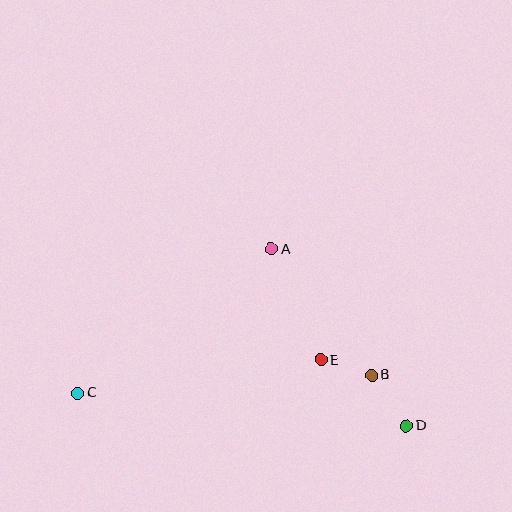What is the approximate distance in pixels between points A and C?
The distance between A and C is approximately 242 pixels.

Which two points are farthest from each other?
Points C and D are farthest from each other.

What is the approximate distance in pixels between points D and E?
The distance between D and E is approximately 108 pixels.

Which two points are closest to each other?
Points B and E are closest to each other.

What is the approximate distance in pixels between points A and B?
The distance between A and B is approximately 161 pixels.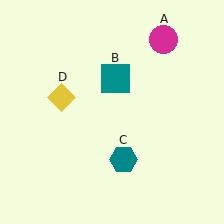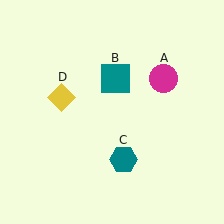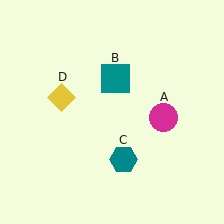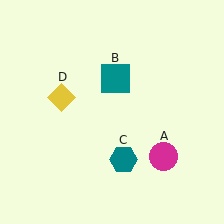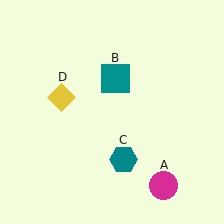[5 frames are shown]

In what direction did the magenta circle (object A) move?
The magenta circle (object A) moved down.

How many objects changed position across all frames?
1 object changed position: magenta circle (object A).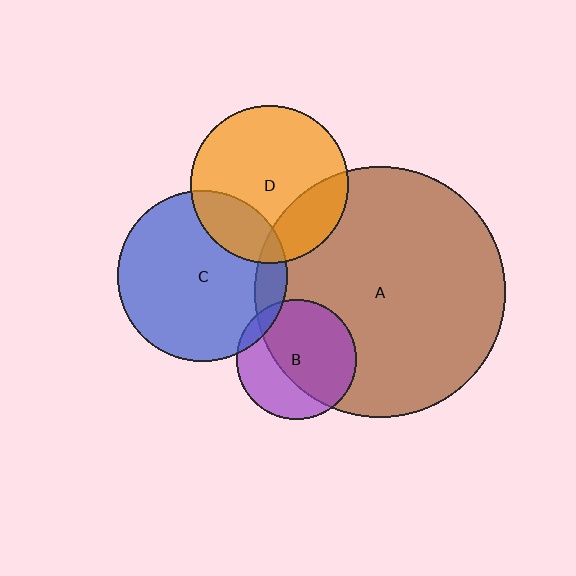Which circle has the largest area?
Circle A (brown).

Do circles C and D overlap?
Yes.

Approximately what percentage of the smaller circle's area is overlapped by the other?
Approximately 20%.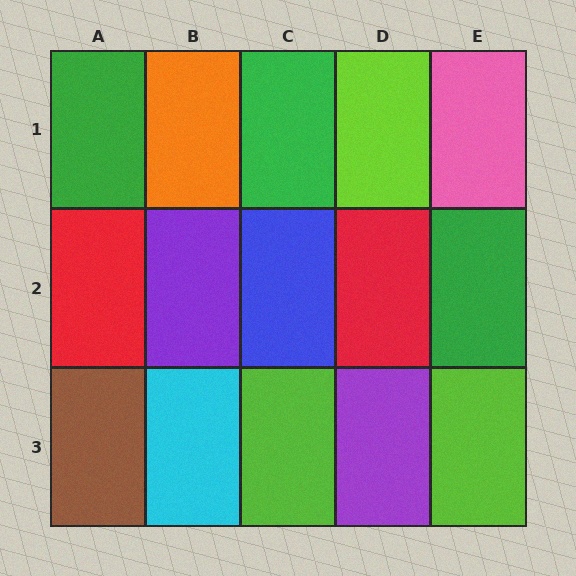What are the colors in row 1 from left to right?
Green, orange, green, lime, pink.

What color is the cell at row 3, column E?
Lime.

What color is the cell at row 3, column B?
Cyan.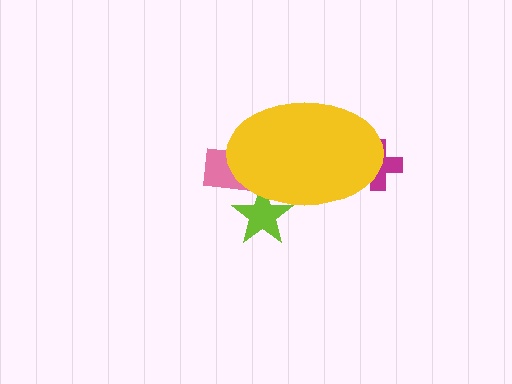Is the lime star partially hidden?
Yes, the lime star is partially hidden behind the yellow ellipse.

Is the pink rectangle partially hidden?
Yes, the pink rectangle is partially hidden behind the yellow ellipse.